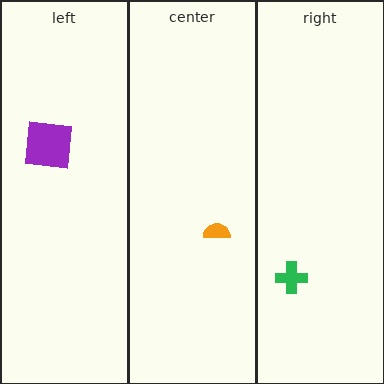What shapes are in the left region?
The purple square.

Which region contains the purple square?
The left region.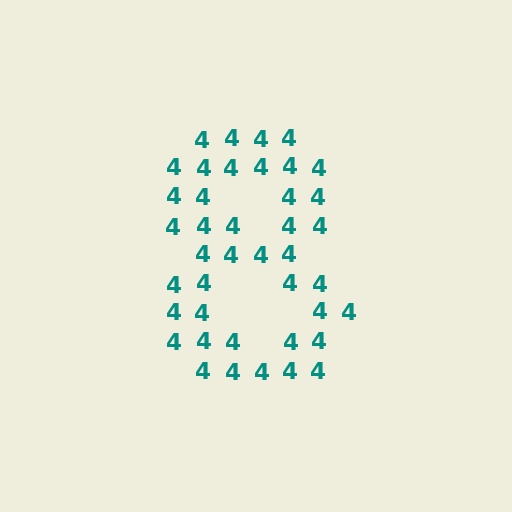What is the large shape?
The large shape is the digit 8.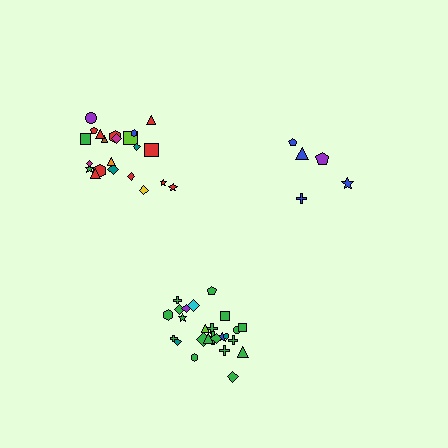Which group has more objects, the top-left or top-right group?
The top-left group.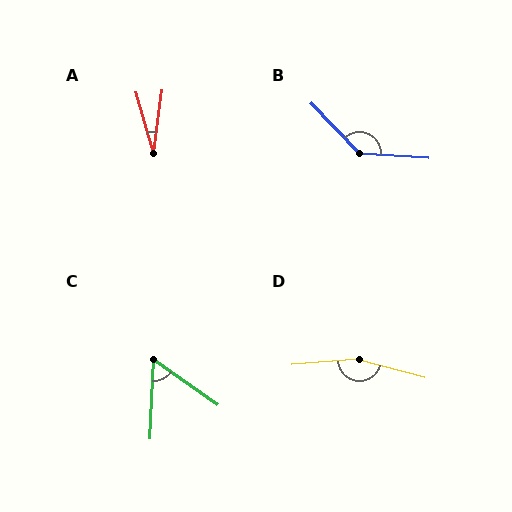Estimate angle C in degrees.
Approximately 57 degrees.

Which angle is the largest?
D, at approximately 160 degrees.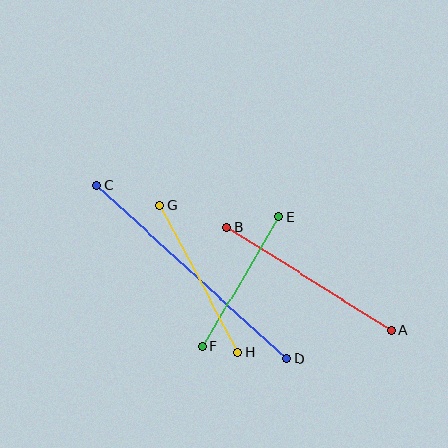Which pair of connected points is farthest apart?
Points C and D are farthest apart.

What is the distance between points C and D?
The distance is approximately 257 pixels.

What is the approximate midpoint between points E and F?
The midpoint is at approximately (241, 282) pixels.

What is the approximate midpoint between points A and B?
The midpoint is at approximately (309, 279) pixels.